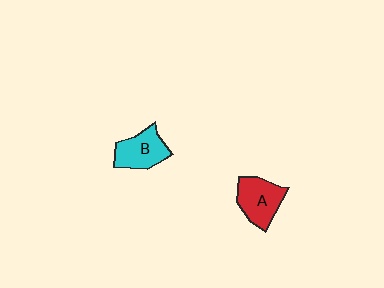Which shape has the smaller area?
Shape B (cyan).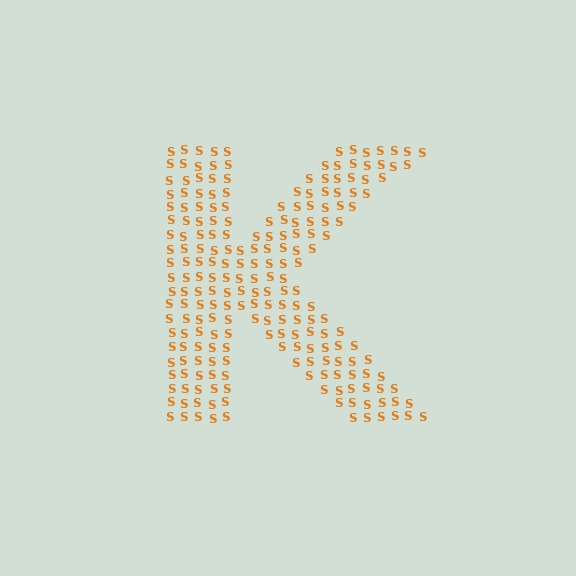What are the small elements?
The small elements are letter S's.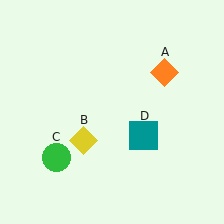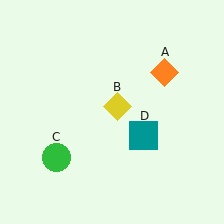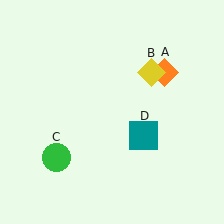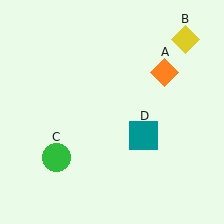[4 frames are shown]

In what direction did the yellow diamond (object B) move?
The yellow diamond (object B) moved up and to the right.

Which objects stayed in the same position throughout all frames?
Orange diamond (object A) and green circle (object C) and teal square (object D) remained stationary.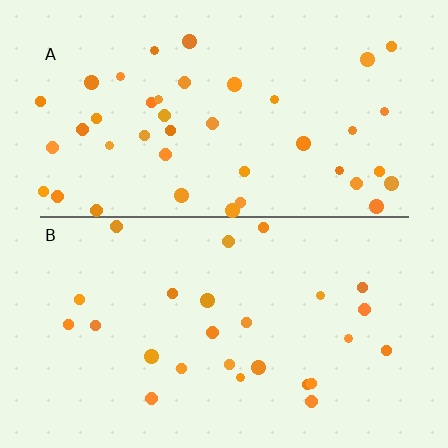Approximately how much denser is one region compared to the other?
Approximately 1.6× — region A over region B.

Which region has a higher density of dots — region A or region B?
A (the top).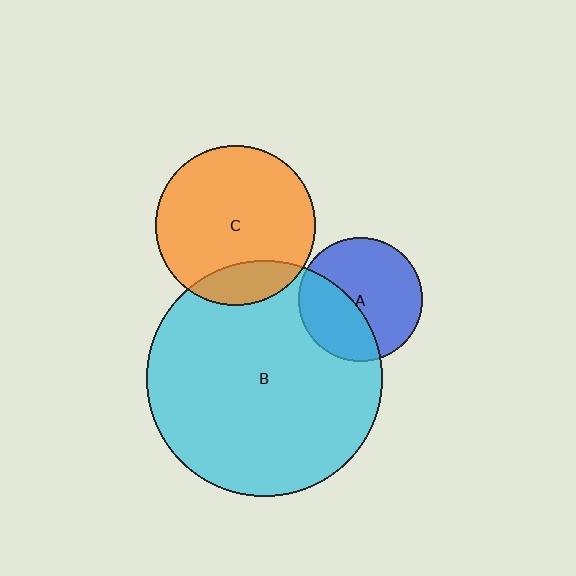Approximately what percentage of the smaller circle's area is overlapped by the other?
Approximately 40%.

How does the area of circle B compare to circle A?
Approximately 3.6 times.